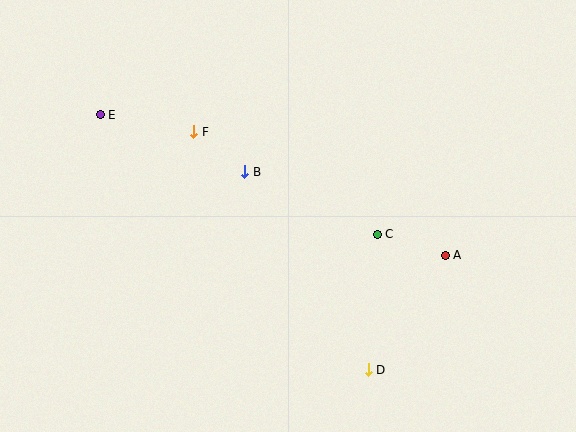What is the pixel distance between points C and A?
The distance between C and A is 71 pixels.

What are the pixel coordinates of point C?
Point C is at (377, 234).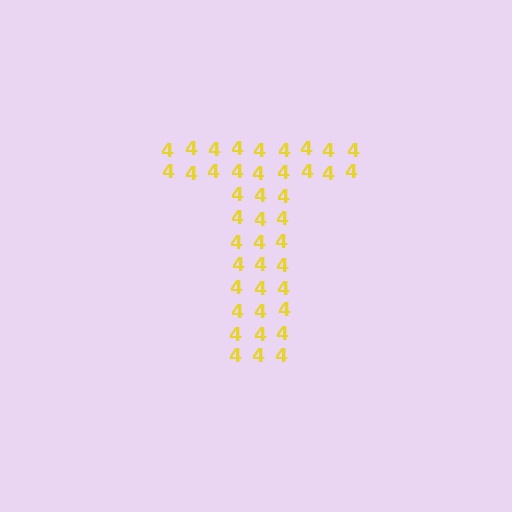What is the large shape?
The large shape is the letter T.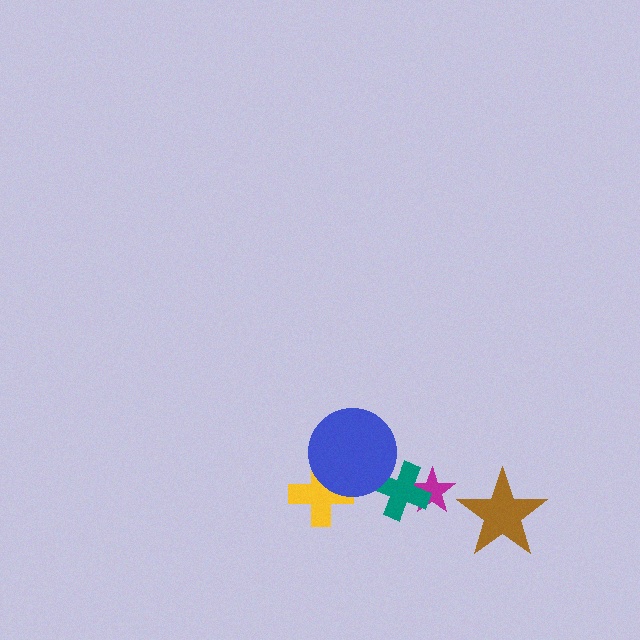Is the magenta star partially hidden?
Yes, it is partially covered by another shape.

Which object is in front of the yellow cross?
The blue circle is in front of the yellow cross.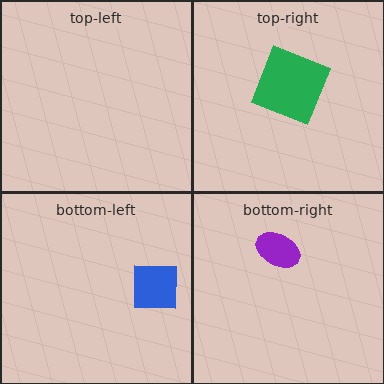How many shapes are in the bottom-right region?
1.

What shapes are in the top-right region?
The green square.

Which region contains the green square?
The top-right region.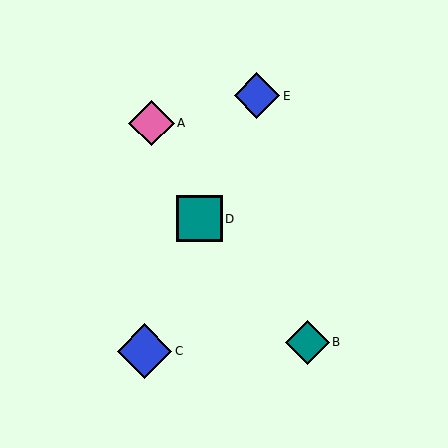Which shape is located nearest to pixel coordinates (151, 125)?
The pink diamond (labeled A) at (152, 123) is nearest to that location.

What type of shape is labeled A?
Shape A is a pink diamond.